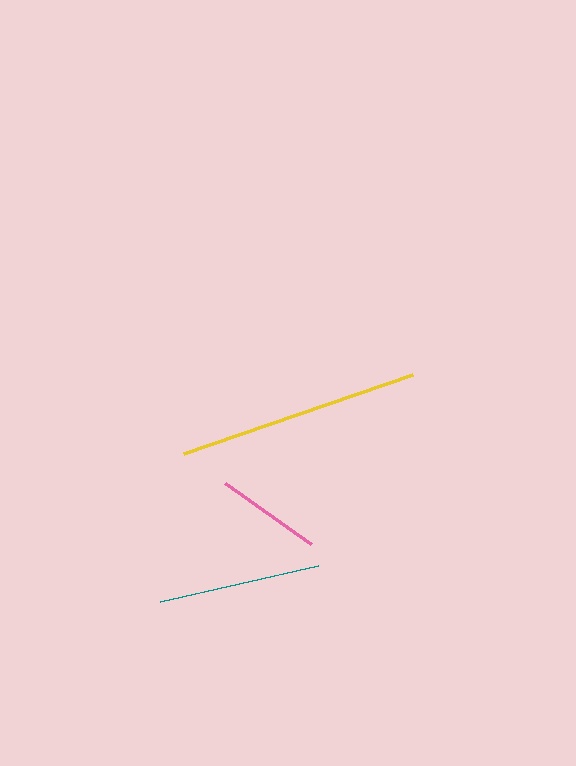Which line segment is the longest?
The yellow line is the longest at approximately 242 pixels.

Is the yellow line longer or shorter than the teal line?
The yellow line is longer than the teal line.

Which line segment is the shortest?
The pink line is the shortest at approximately 106 pixels.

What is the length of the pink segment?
The pink segment is approximately 106 pixels long.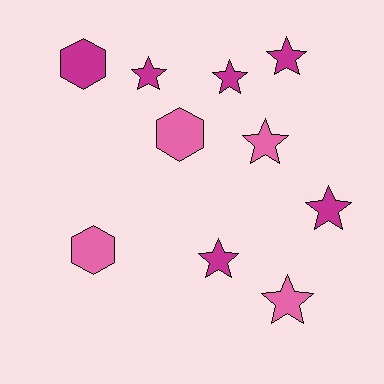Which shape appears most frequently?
Star, with 7 objects.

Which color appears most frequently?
Magenta, with 6 objects.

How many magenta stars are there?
There are 5 magenta stars.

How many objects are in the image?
There are 10 objects.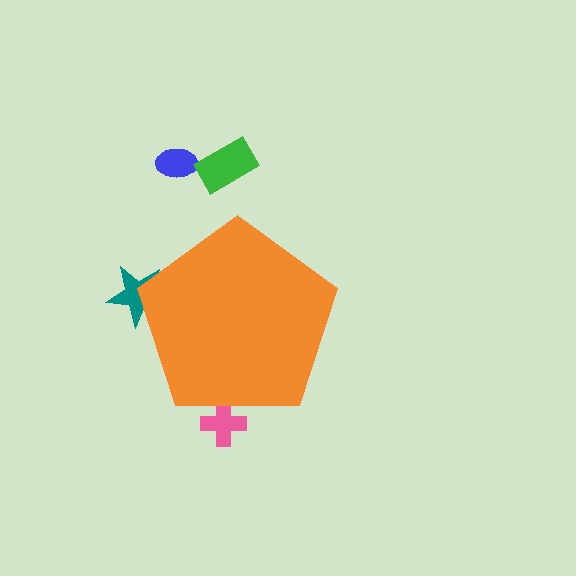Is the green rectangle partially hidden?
No, the green rectangle is fully visible.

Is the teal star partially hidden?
Yes, the teal star is partially hidden behind the orange pentagon.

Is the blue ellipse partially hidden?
No, the blue ellipse is fully visible.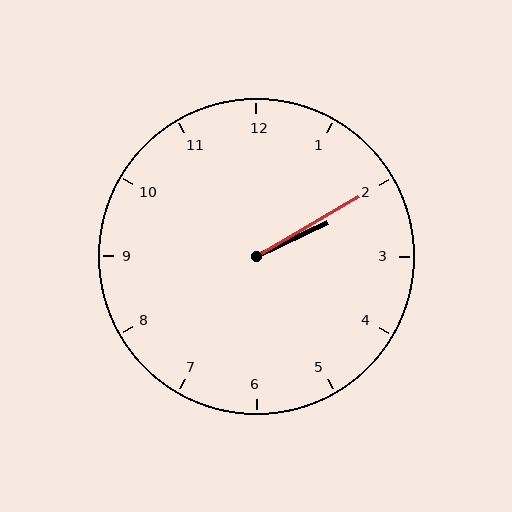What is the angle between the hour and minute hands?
Approximately 5 degrees.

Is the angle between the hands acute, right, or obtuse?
It is acute.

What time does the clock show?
2:10.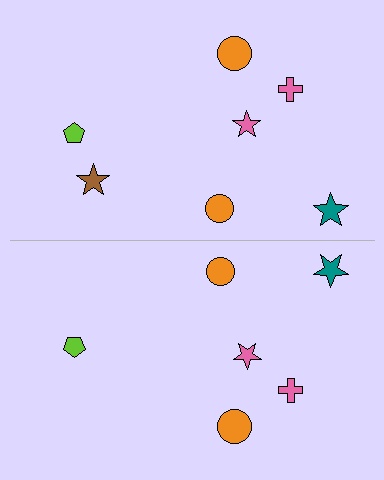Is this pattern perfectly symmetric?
No, the pattern is not perfectly symmetric. A brown star is missing from the bottom side.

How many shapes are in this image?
There are 13 shapes in this image.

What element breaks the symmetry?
A brown star is missing from the bottom side.